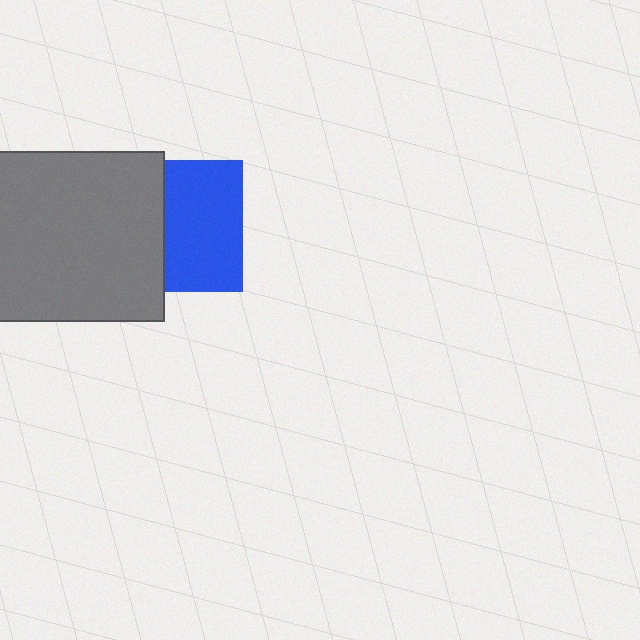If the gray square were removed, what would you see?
You would see the complete blue square.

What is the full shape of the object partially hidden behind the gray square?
The partially hidden object is a blue square.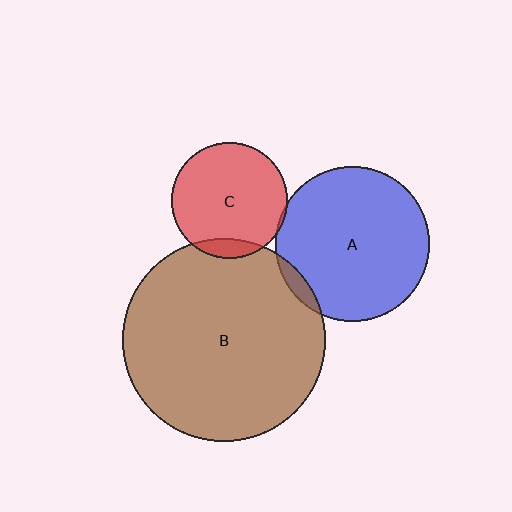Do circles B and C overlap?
Yes.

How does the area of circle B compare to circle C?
Approximately 3.1 times.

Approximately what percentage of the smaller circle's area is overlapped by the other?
Approximately 10%.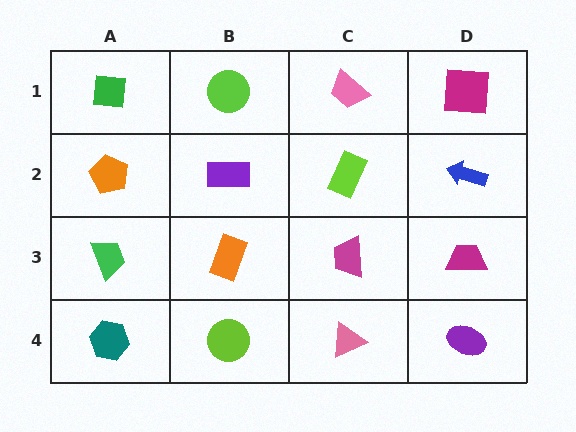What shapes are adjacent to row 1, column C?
A lime rectangle (row 2, column C), a lime circle (row 1, column B), a magenta square (row 1, column D).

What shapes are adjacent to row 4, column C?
A magenta trapezoid (row 3, column C), a lime circle (row 4, column B), a purple ellipse (row 4, column D).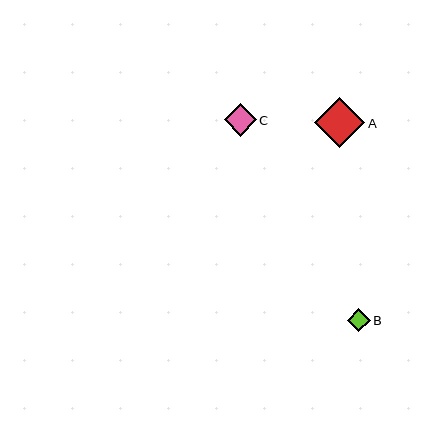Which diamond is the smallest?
Diamond B is the smallest with a size of approximately 23 pixels.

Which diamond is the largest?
Diamond A is the largest with a size of approximately 50 pixels.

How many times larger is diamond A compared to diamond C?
Diamond A is approximately 1.5 times the size of diamond C.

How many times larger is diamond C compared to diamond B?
Diamond C is approximately 1.4 times the size of diamond B.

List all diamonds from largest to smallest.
From largest to smallest: A, C, B.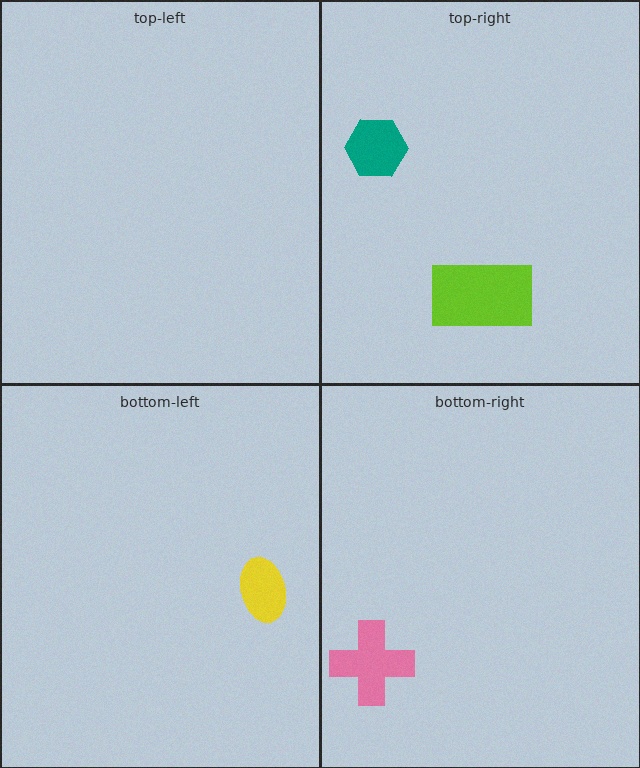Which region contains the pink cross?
The bottom-right region.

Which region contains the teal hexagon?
The top-right region.